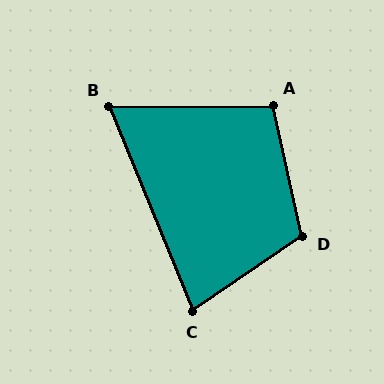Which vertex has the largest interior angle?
D, at approximately 112 degrees.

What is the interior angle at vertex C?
Approximately 78 degrees (acute).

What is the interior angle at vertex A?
Approximately 102 degrees (obtuse).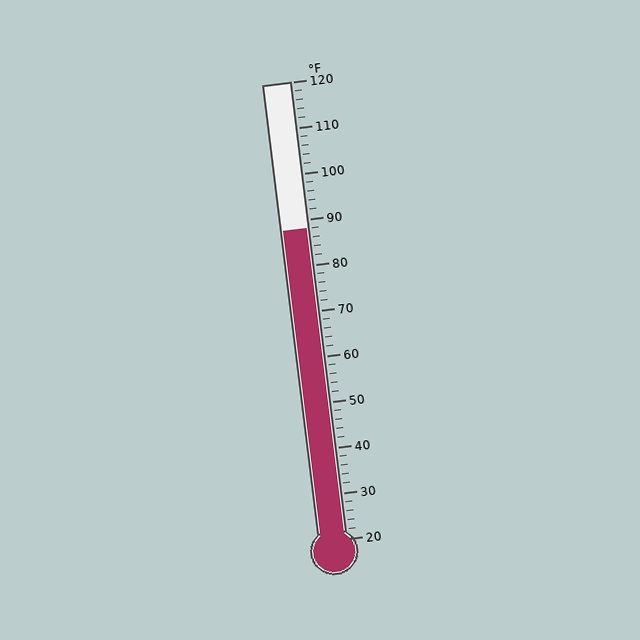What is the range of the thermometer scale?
The thermometer scale ranges from 20°F to 120°F.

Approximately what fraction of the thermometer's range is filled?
The thermometer is filled to approximately 70% of its range.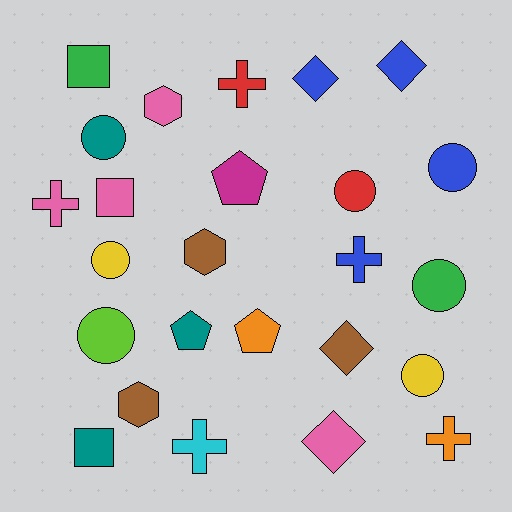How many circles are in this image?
There are 7 circles.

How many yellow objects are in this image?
There are 2 yellow objects.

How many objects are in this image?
There are 25 objects.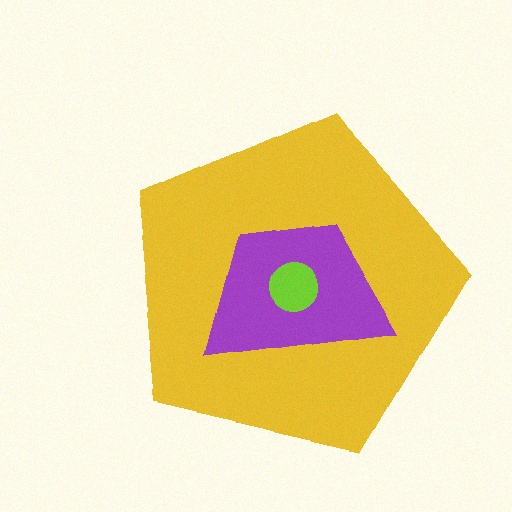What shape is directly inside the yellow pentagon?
The purple trapezoid.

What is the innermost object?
The lime circle.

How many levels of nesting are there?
3.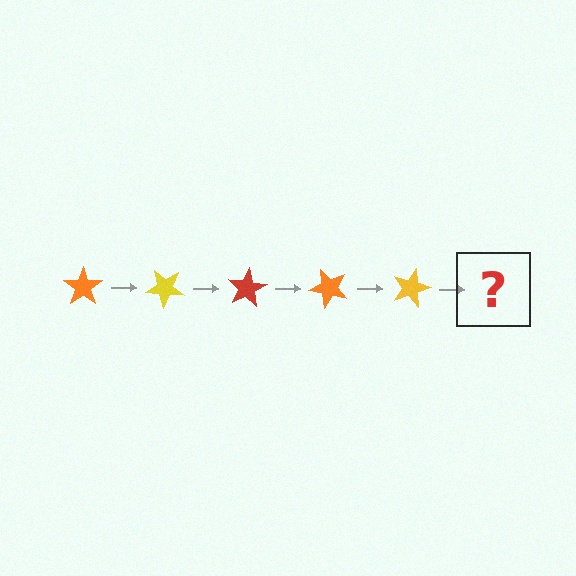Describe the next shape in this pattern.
It should be a red star, rotated 200 degrees from the start.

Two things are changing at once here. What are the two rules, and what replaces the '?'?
The two rules are that it rotates 40 degrees each step and the color cycles through orange, yellow, and red. The '?' should be a red star, rotated 200 degrees from the start.